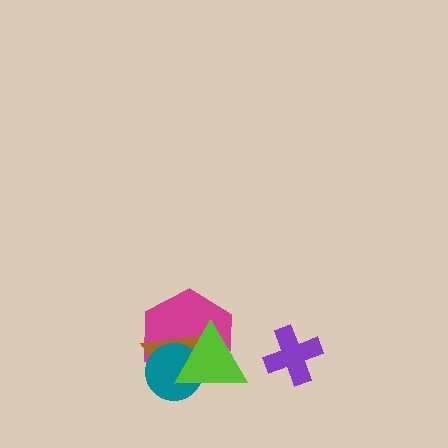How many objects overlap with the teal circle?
3 objects overlap with the teal circle.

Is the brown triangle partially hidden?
Yes, it is partially covered by another shape.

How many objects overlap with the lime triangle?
3 objects overlap with the lime triangle.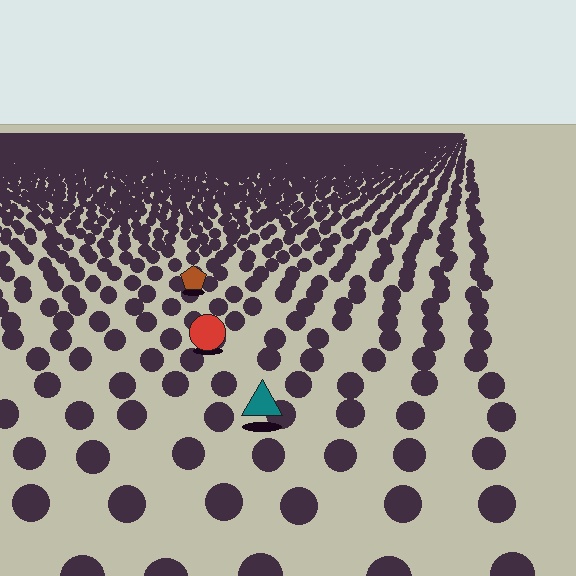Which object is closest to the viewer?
The teal triangle is closest. The texture marks near it are larger and more spread out.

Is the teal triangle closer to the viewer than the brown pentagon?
Yes. The teal triangle is closer — you can tell from the texture gradient: the ground texture is coarser near it.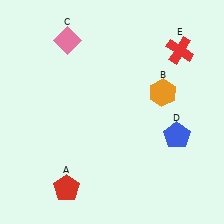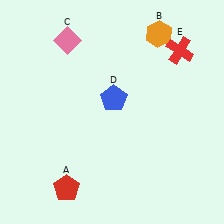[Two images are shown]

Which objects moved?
The objects that moved are: the orange hexagon (B), the blue pentagon (D).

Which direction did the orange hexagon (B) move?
The orange hexagon (B) moved up.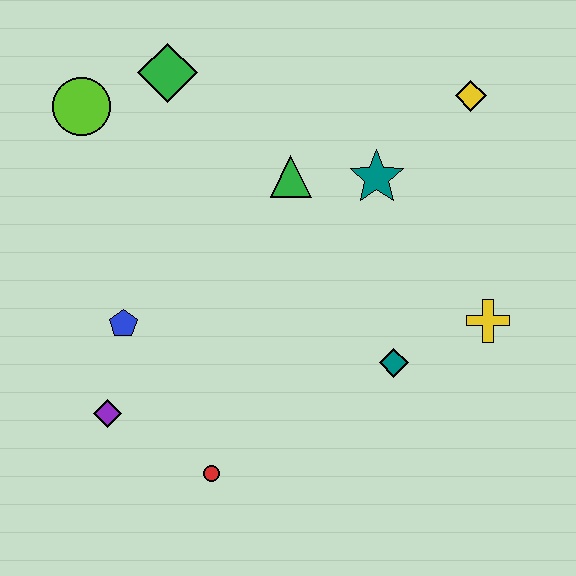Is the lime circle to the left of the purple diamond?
Yes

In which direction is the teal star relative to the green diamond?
The teal star is to the right of the green diamond.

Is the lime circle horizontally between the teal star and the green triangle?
No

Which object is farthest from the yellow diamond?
The purple diamond is farthest from the yellow diamond.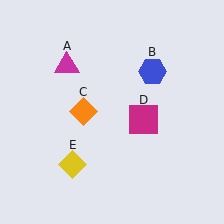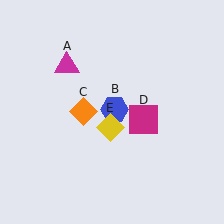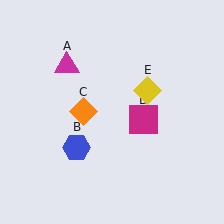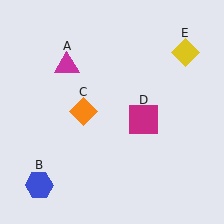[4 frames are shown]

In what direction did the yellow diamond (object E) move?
The yellow diamond (object E) moved up and to the right.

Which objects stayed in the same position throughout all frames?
Magenta triangle (object A) and orange diamond (object C) and magenta square (object D) remained stationary.